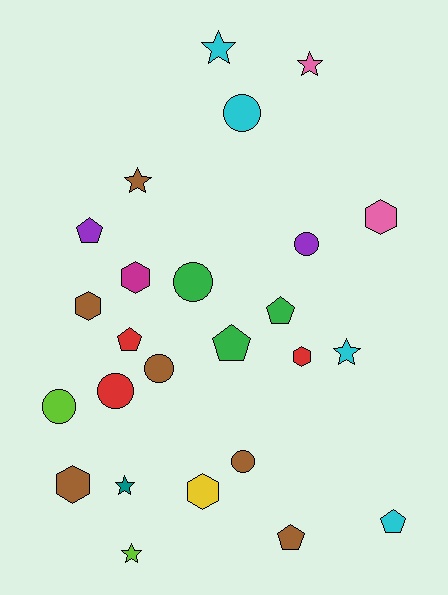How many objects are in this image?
There are 25 objects.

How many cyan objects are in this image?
There are 4 cyan objects.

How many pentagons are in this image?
There are 6 pentagons.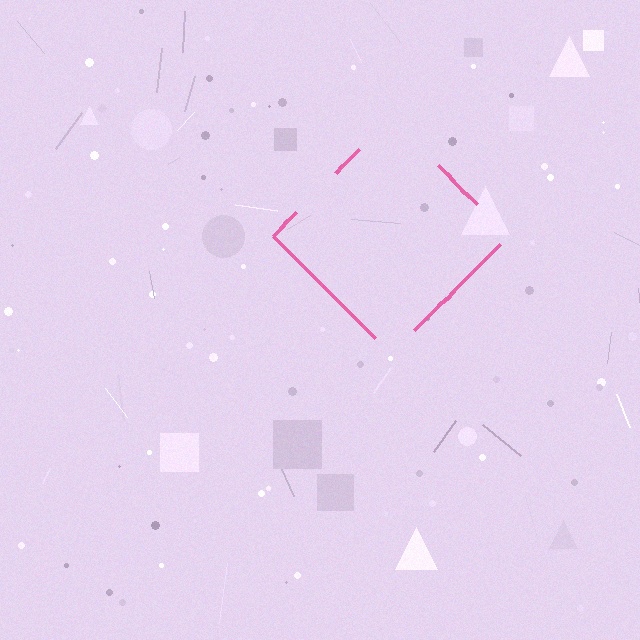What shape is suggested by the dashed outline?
The dashed outline suggests a diamond.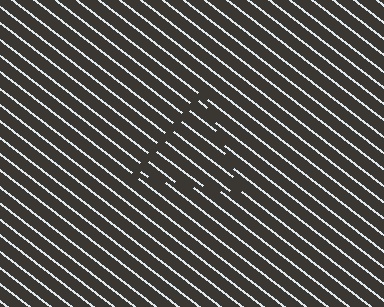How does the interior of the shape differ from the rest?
The interior of the shape contains the same grating, shifted by half a period — the contour is defined by the phase discontinuity where line-ends from the inner and outer gratings abut.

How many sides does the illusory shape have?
3 sides — the line-ends trace a triangle.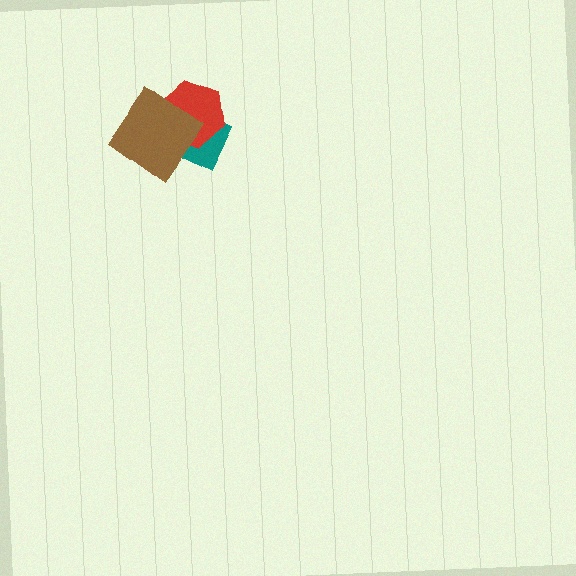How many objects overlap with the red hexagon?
2 objects overlap with the red hexagon.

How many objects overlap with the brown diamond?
2 objects overlap with the brown diamond.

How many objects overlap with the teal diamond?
2 objects overlap with the teal diamond.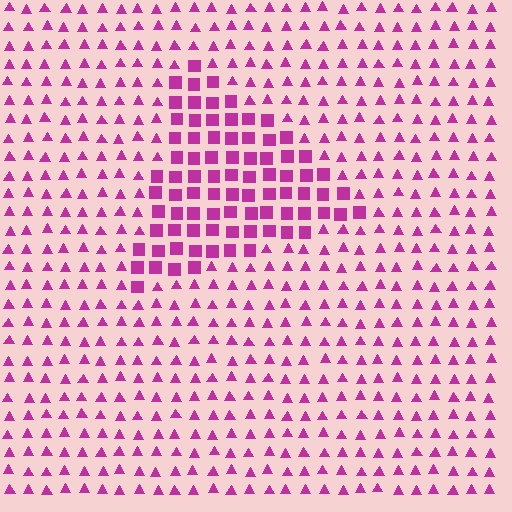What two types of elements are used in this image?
The image uses squares inside the triangle region and triangles outside it.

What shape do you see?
I see a triangle.